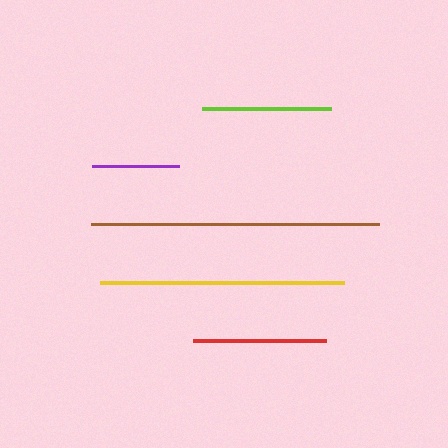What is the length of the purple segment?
The purple segment is approximately 87 pixels long.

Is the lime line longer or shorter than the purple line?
The lime line is longer than the purple line.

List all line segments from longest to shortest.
From longest to shortest: brown, yellow, red, lime, purple.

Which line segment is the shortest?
The purple line is the shortest at approximately 87 pixels.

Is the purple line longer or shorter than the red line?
The red line is longer than the purple line.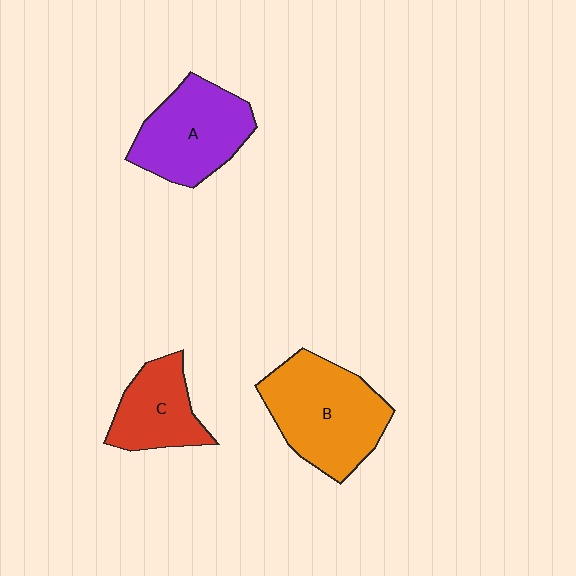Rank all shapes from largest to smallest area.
From largest to smallest: B (orange), A (purple), C (red).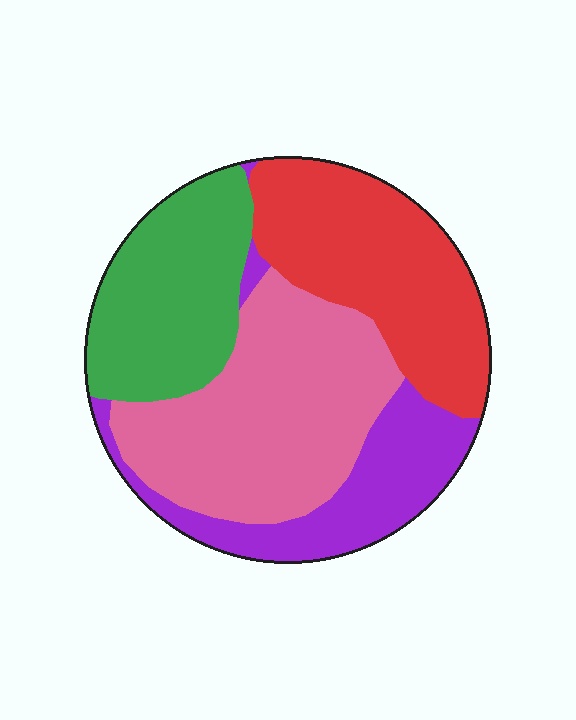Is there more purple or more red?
Red.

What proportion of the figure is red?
Red covers around 25% of the figure.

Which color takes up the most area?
Pink, at roughly 35%.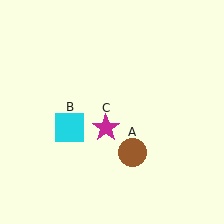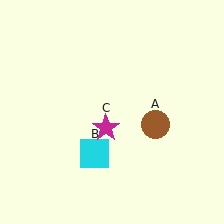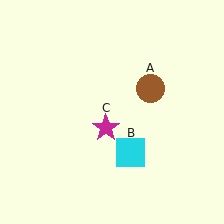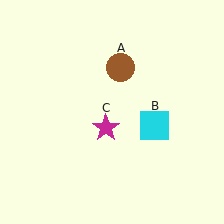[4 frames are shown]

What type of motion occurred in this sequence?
The brown circle (object A), cyan square (object B) rotated counterclockwise around the center of the scene.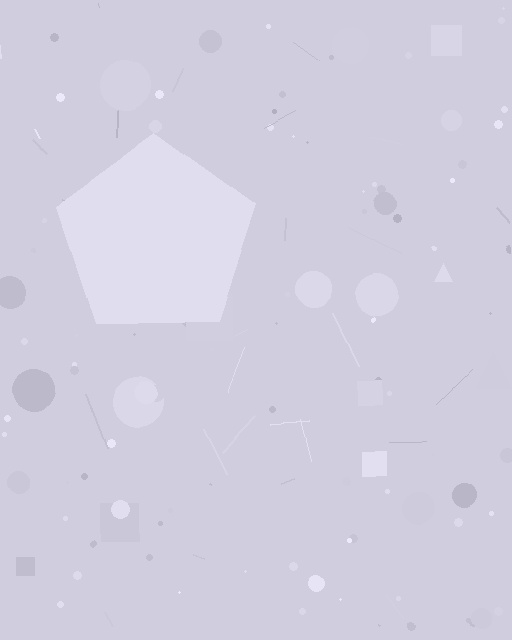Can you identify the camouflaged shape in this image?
The camouflaged shape is a pentagon.